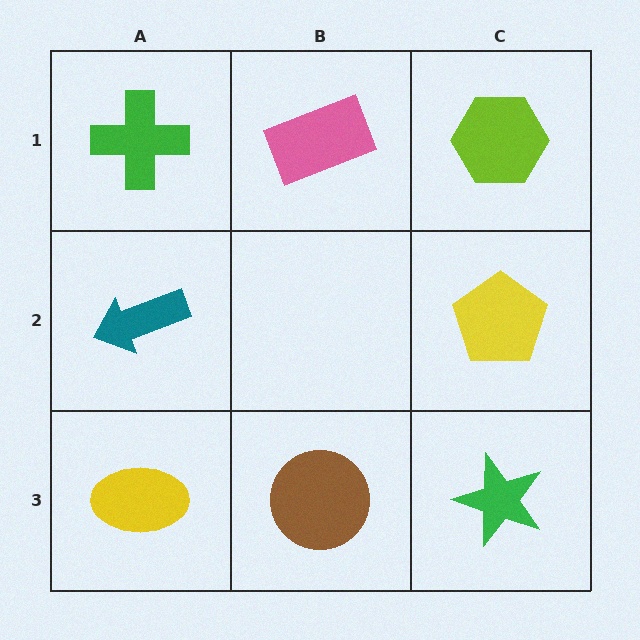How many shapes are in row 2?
2 shapes.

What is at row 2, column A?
A teal arrow.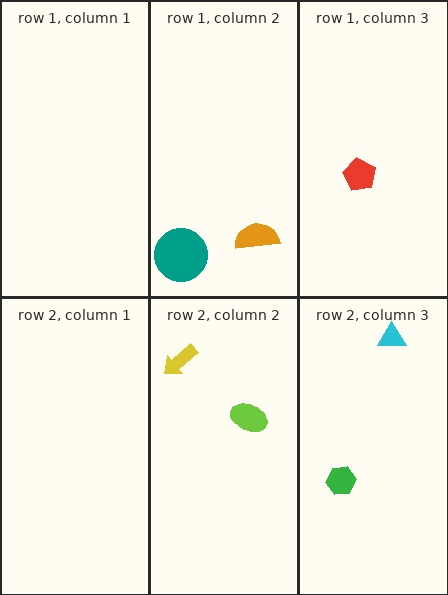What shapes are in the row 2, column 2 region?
The yellow arrow, the lime ellipse.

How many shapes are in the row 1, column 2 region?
2.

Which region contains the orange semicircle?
The row 1, column 2 region.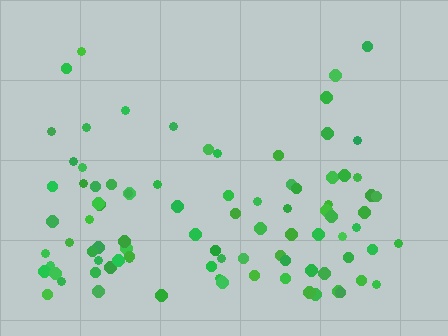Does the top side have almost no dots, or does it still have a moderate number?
Still a moderate number, just noticeably fewer than the bottom.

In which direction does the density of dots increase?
From top to bottom, with the bottom side densest.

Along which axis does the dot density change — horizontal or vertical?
Vertical.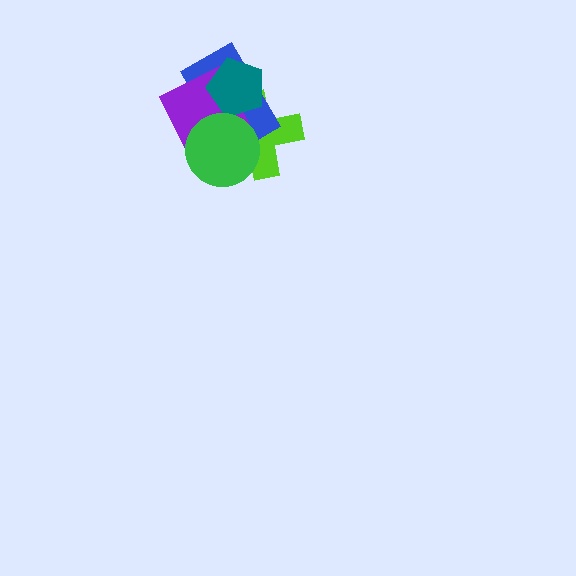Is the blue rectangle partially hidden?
Yes, it is partially covered by another shape.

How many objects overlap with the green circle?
3 objects overlap with the green circle.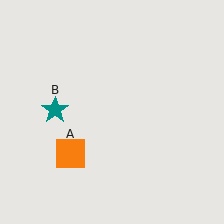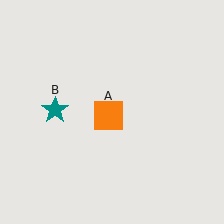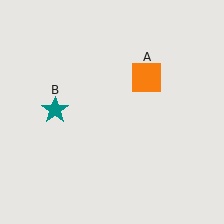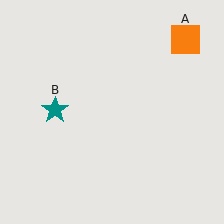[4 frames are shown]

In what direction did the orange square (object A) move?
The orange square (object A) moved up and to the right.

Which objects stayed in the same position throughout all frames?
Teal star (object B) remained stationary.